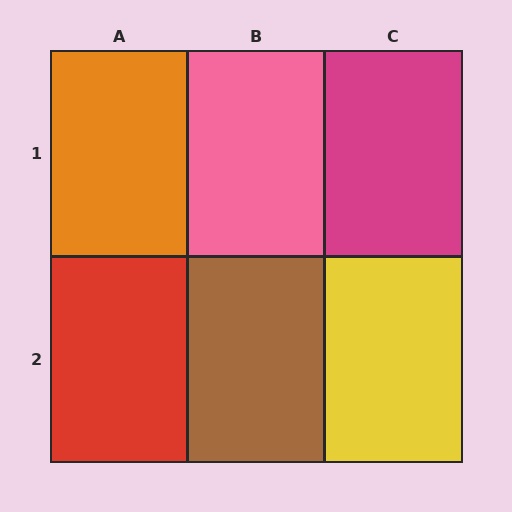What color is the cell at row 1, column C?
Magenta.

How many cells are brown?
1 cell is brown.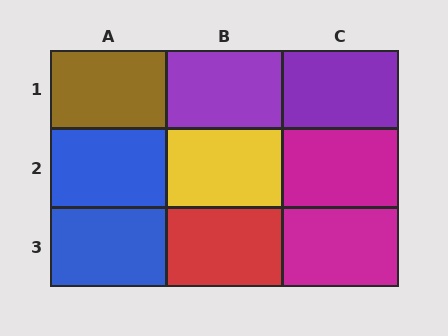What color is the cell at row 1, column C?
Purple.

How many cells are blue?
2 cells are blue.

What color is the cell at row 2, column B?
Yellow.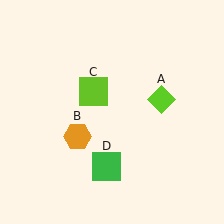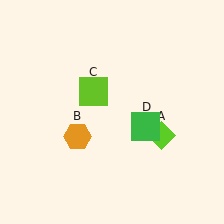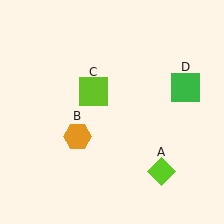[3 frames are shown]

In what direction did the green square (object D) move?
The green square (object D) moved up and to the right.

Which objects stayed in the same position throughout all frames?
Orange hexagon (object B) and lime square (object C) remained stationary.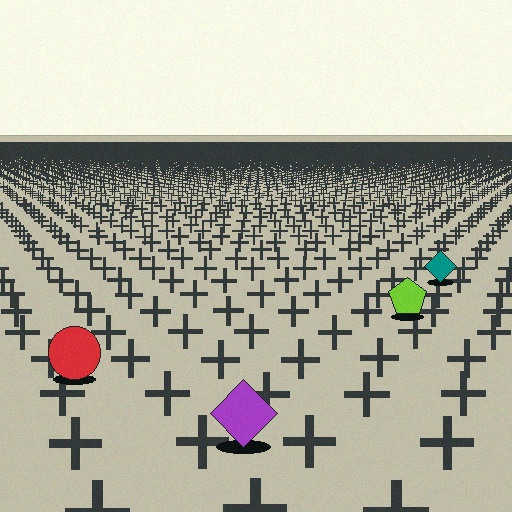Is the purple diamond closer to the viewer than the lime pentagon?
Yes. The purple diamond is closer — you can tell from the texture gradient: the ground texture is coarser near it.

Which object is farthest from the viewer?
The teal diamond is farthest from the viewer. It appears smaller and the ground texture around it is denser.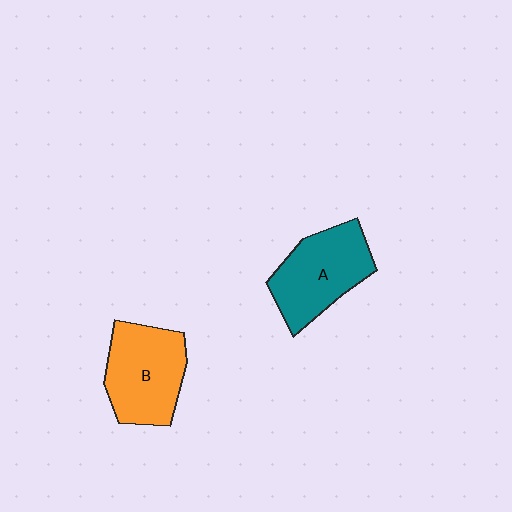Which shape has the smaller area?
Shape A (teal).